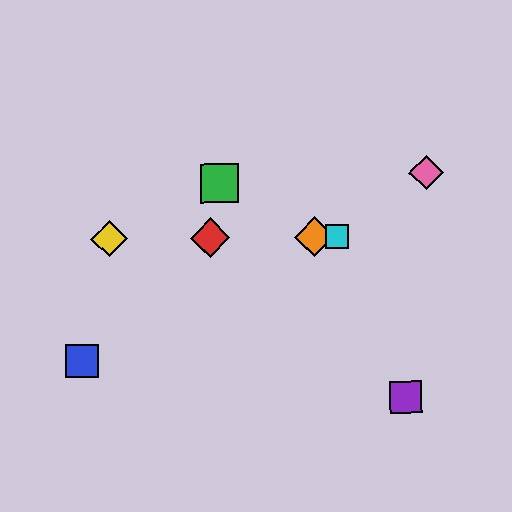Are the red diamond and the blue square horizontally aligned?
No, the red diamond is at y≈238 and the blue square is at y≈360.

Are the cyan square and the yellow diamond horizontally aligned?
Yes, both are at y≈237.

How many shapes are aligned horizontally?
4 shapes (the red diamond, the yellow diamond, the orange diamond, the cyan square) are aligned horizontally.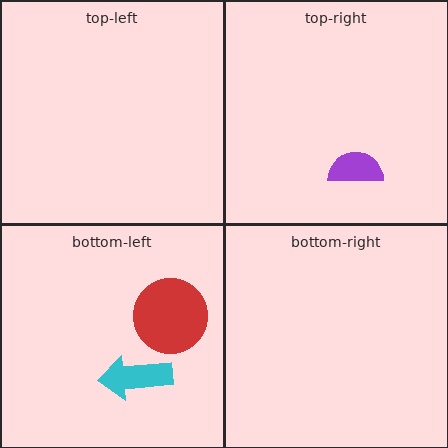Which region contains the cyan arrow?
The bottom-left region.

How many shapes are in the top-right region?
1.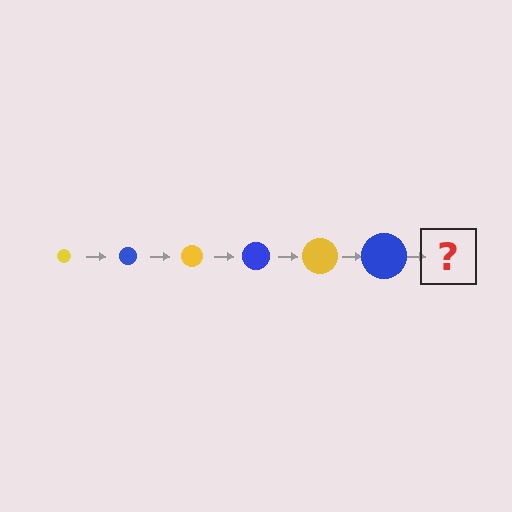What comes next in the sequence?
The next element should be a yellow circle, larger than the previous one.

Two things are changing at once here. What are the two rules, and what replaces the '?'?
The two rules are that the circle grows larger each step and the color cycles through yellow and blue. The '?' should be a yellow circle, larger than the previous one.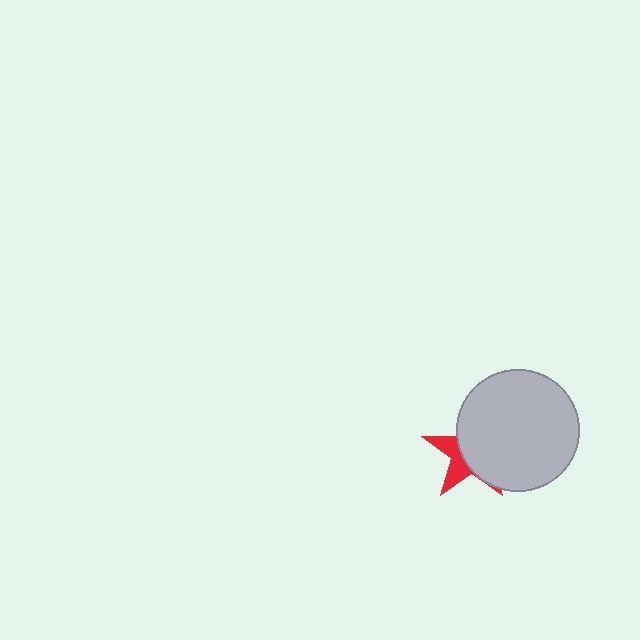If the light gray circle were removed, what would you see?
You would see the complete red star.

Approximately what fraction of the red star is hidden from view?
Roughly 65% of the red star is hidden behind the light gray circle.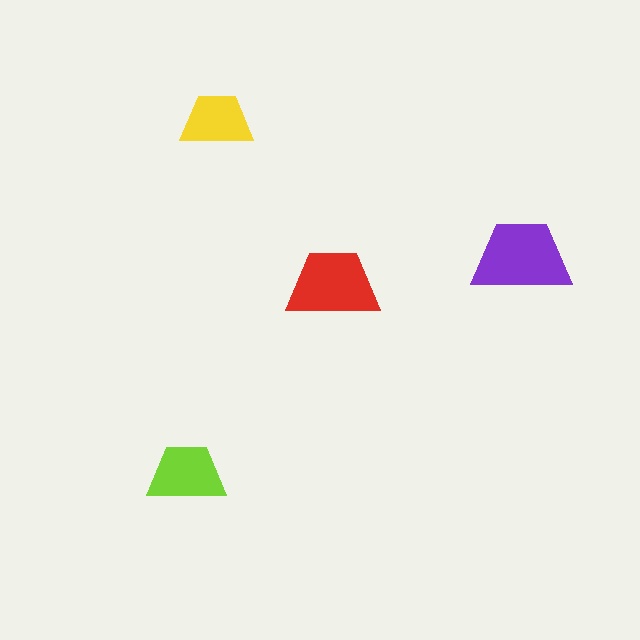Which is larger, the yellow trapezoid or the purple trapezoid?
The purple one.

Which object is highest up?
The yellow trapezoid is topmost.